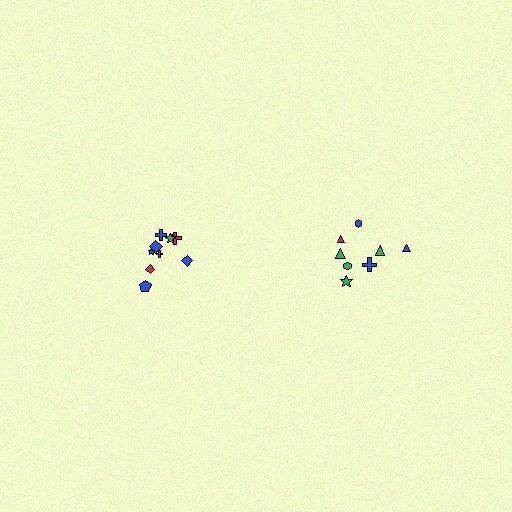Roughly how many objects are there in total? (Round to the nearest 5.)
Roughly 20 objects in total.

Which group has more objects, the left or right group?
The left group.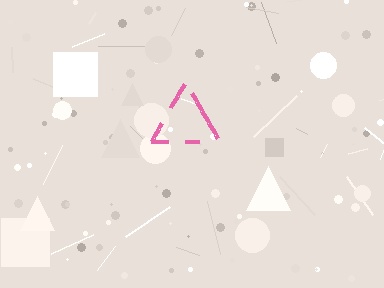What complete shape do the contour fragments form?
The contour fragments form a triangle.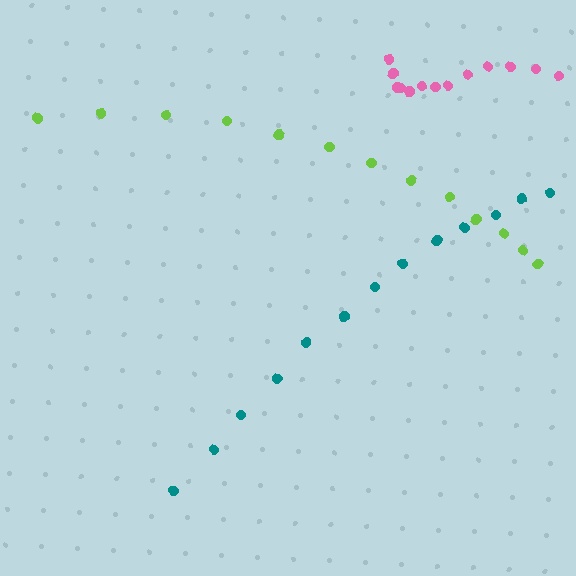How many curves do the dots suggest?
There are 3 distinct paths.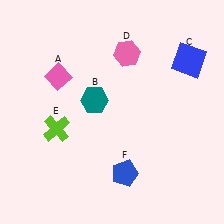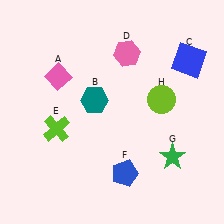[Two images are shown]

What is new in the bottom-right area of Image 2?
A green star (G) was added in the bottom-right area of Image 2.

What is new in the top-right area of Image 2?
A lime circle (H) was added in the top-right area of Image 2.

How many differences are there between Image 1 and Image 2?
There are 2 differences between the two images.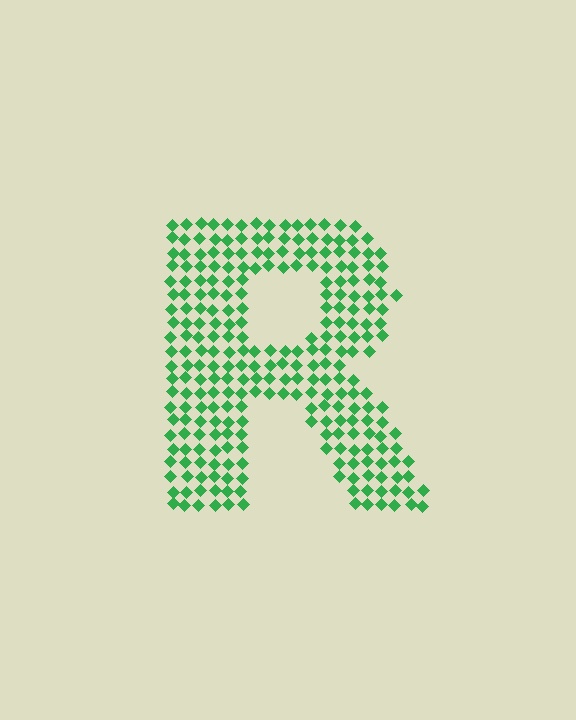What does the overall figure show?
The overall figure shows the letter R.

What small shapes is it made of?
It is made of small diamonds.